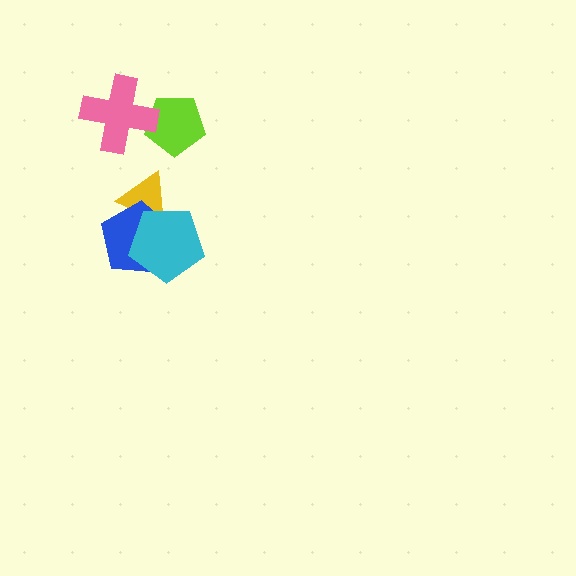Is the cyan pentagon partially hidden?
No, no other shape covers it.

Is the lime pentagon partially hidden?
Yes, it is partially covered by another shape.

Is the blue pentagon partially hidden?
Yes, it is partially covered by another shape.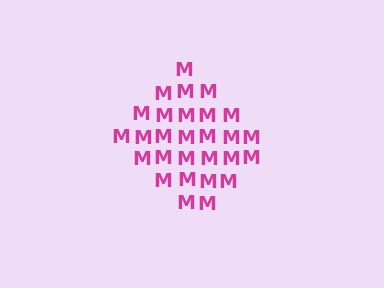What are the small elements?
The small elements are letter M's.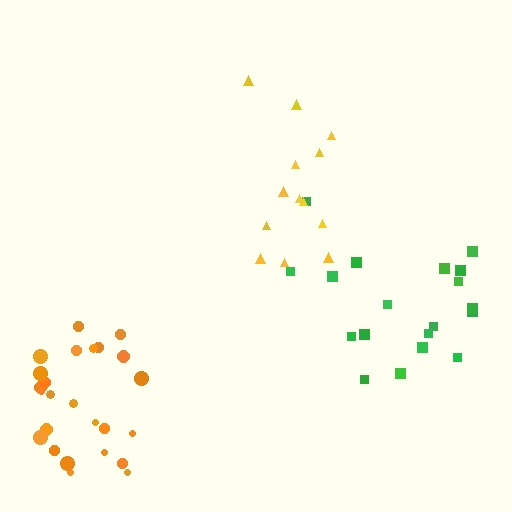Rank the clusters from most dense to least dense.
orange, yellow, green.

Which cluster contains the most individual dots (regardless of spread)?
Orange (25).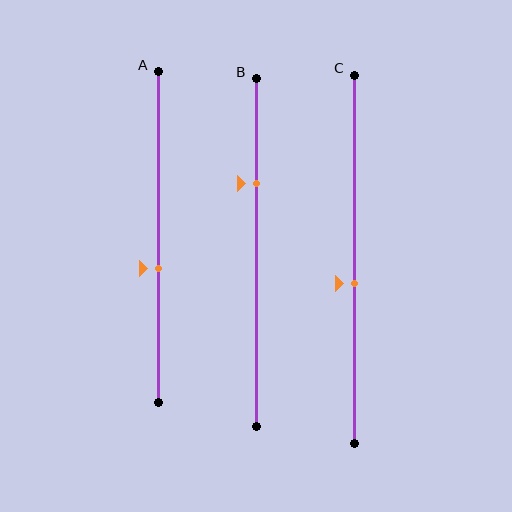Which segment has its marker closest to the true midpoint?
Segment C has its marker closest to the true midpoint.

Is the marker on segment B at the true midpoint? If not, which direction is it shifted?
No, the marker on segment B is shifted upward by about 20% of the segment length.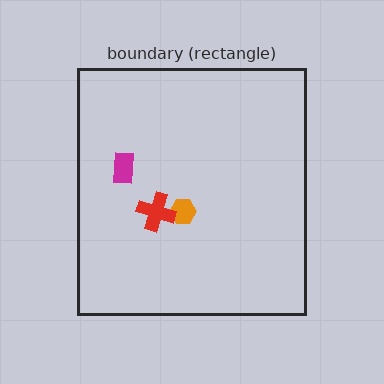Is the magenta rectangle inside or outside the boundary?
Inside.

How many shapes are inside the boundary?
3 inside, 0 outside.